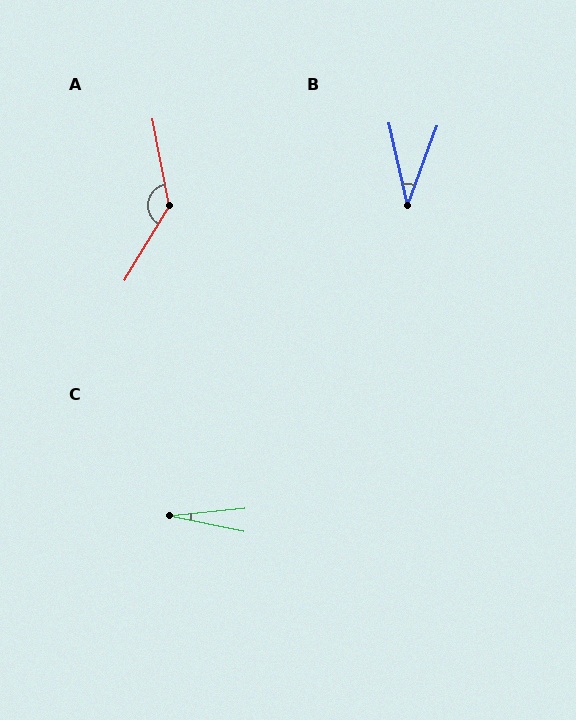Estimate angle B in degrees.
Approximately 33 degrees.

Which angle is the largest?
A, at approximately 138 degrees.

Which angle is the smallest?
C, at approximately 17 degrees.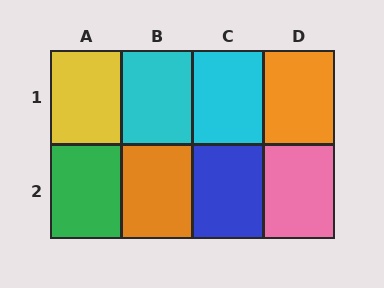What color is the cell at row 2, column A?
Green.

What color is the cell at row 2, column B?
Orange.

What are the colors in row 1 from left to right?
Yellow, cyan, cyan, orange.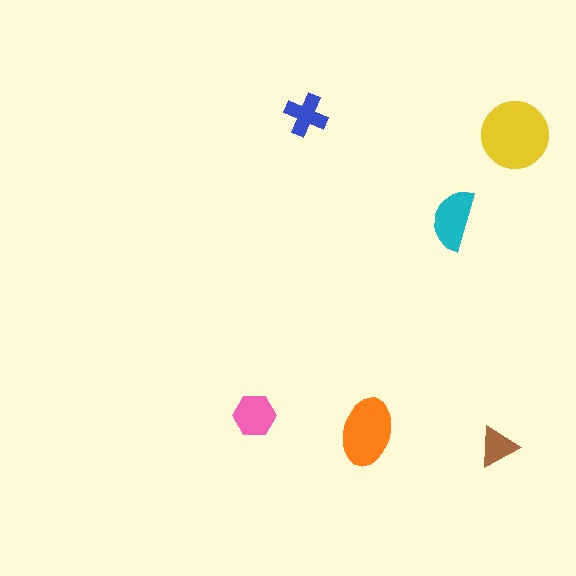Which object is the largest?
The yellow circle.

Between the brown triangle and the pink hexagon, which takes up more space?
The pink hexagon.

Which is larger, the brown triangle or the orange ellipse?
The orange ellipse.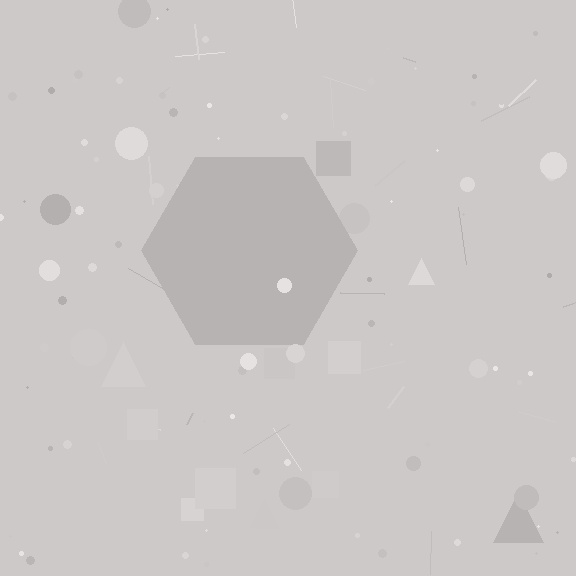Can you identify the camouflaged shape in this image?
The camouflaged shape is a hexagon.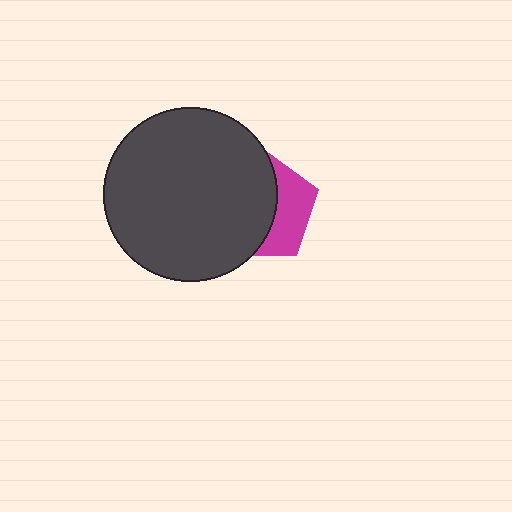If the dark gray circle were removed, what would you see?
You would see the complete magenta pentagon.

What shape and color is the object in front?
The object in front is a dark gray circle.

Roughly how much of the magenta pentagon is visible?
A small part of it is visible (roughly 38%).